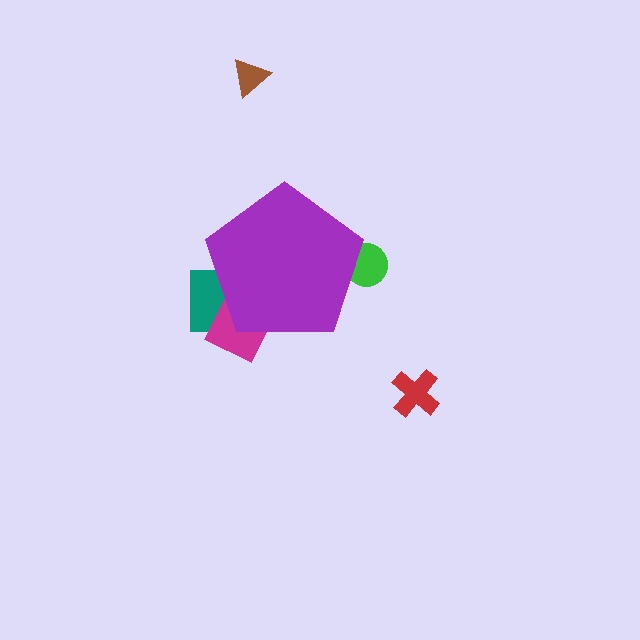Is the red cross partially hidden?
No, the red cross is fully visible.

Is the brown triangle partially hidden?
No, the brown triangle is fully visible.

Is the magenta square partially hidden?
Yes, the magenta square is partially hidden behind the purple pentagon.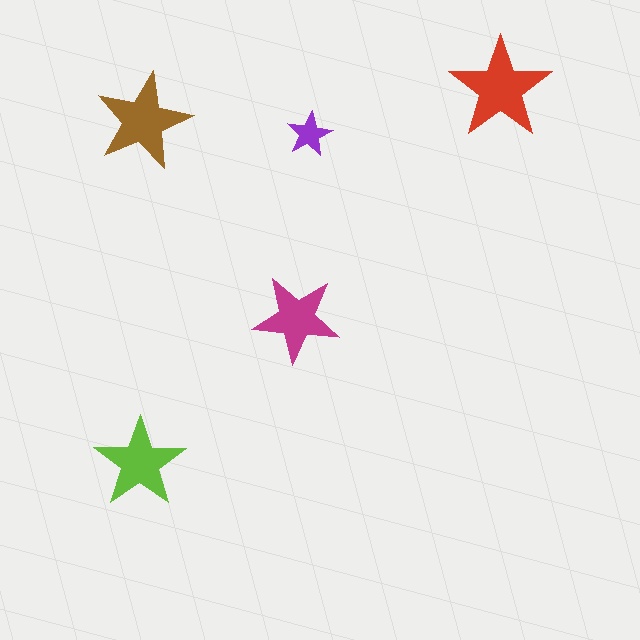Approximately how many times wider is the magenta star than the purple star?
About 2 times wider.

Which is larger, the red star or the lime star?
The red one.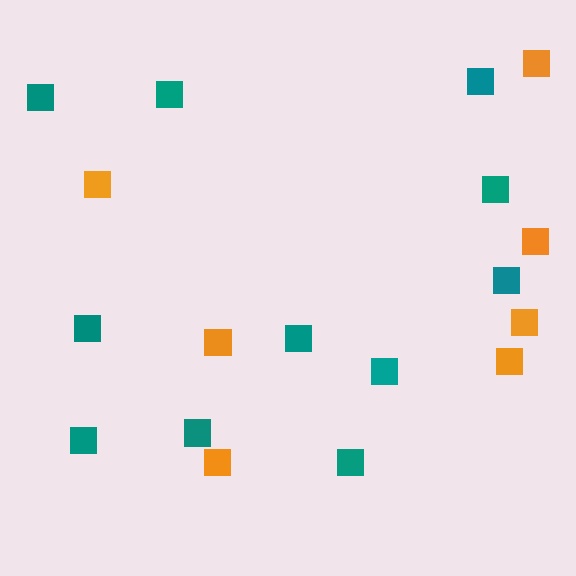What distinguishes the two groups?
There are 2 groups: one group of teal squares (11) and one group of orange squares (7).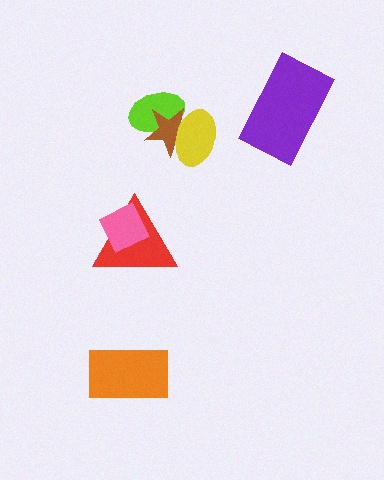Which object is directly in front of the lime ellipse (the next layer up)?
The brown star is directly in front of the lime ellipse.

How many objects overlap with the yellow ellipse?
2 objects overlap with the yellow ellipse.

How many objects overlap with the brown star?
2 objects overlap with the brown star.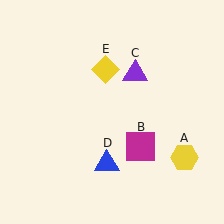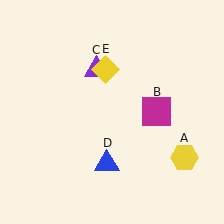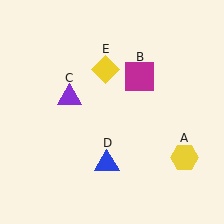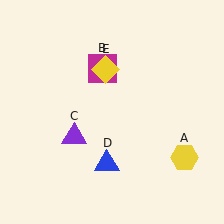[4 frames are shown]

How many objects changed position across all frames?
2 objects changed position: magenta square (object B), purple triangle (object C).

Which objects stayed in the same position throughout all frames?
Yellow hexagon (object A) and blue triangle (object D) and yellow diamond (object E) remained stationary.